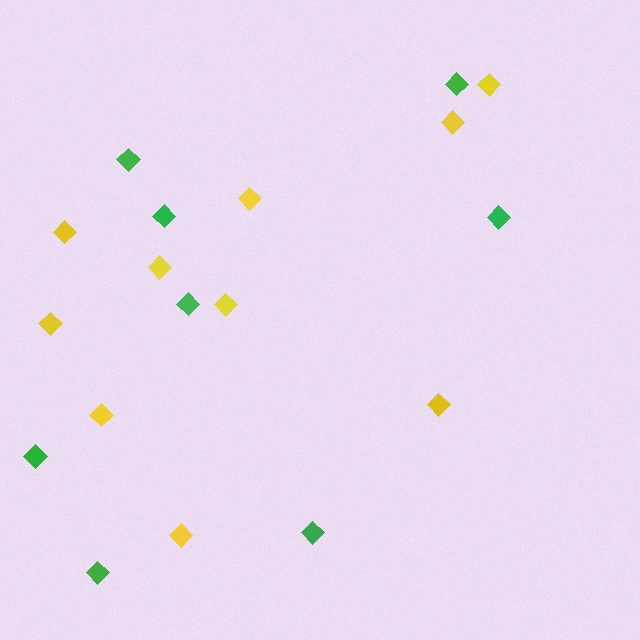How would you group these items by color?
There are 2 groups: one group of green diamonds (8) and one group of yellow diamonds (10).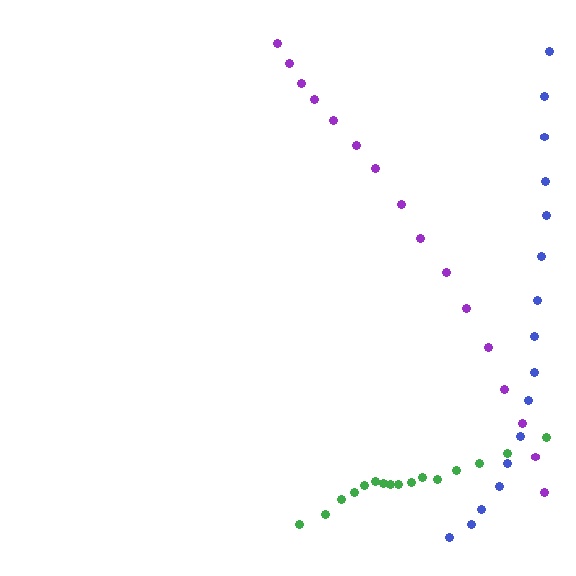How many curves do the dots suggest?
There are 3 distinct paths.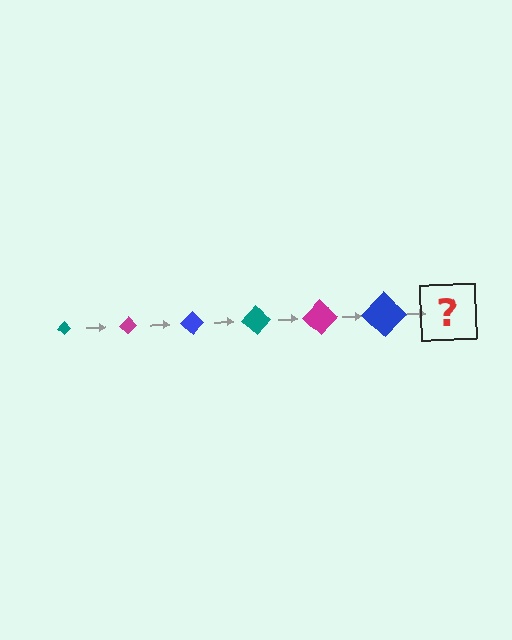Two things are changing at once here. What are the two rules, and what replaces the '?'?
The two rules are that the diamond grows larger each step and the color cycles through teal, magenta, and blue. The '?' should be a teal diamond, larger than the previous one.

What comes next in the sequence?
The next element should be a teal diamond, larger than the previous one.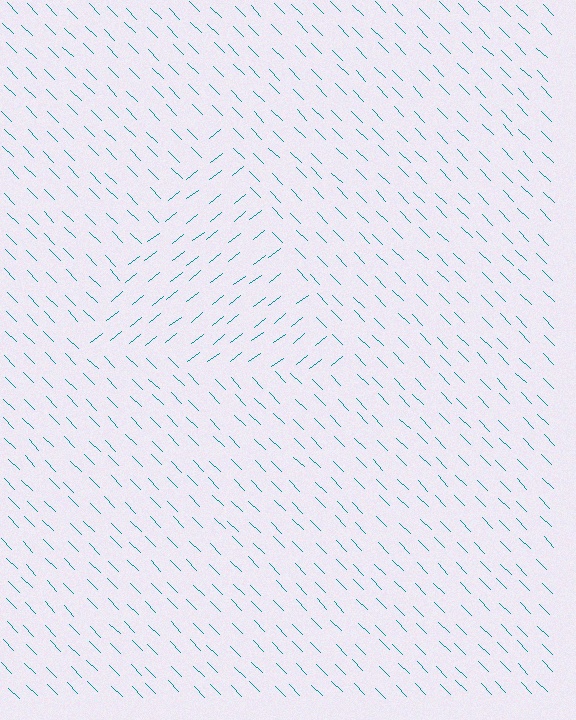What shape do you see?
I see a triangle.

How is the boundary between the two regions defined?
The boundary is defined purely by a change in line orientation (approximately 83 degrees difference). All lines are the same color and thickness.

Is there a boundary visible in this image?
Yes, there is a texture boundary formed by a change in line orientation.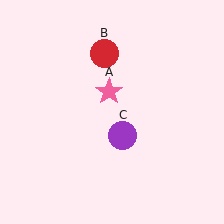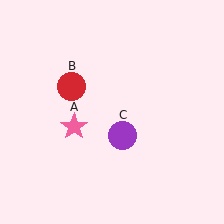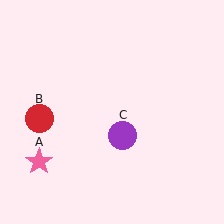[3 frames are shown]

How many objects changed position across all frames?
2 objects changed position: pink star (object A), red circle (object B).